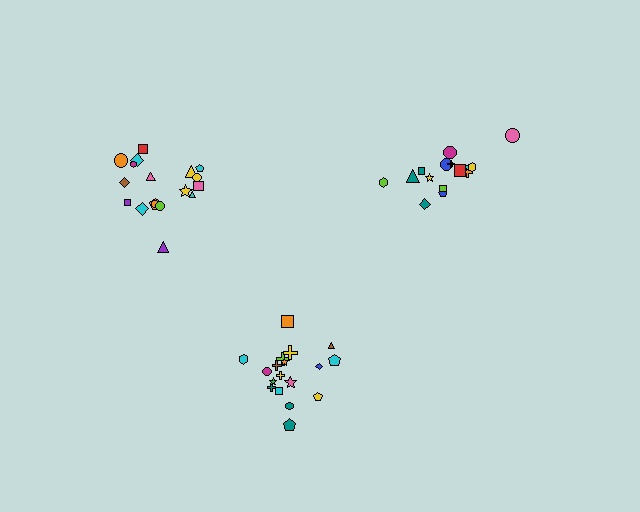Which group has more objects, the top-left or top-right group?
The top-left group.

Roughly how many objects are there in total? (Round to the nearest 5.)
Roughly 50 objects in total.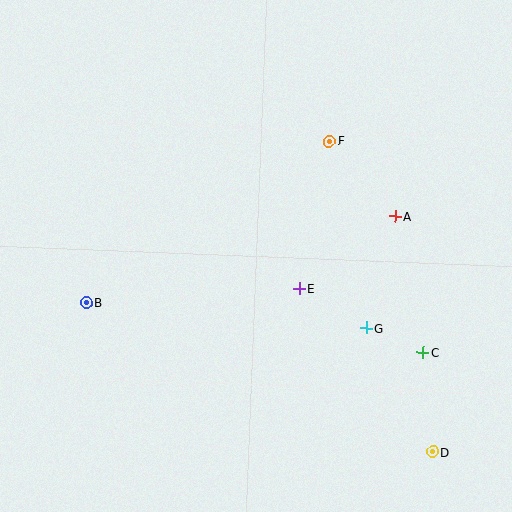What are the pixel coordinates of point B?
Point B is at (86, 302).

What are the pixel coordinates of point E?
Point E is at (299, 289).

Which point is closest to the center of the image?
Point E at (299, 289) is closest to the center.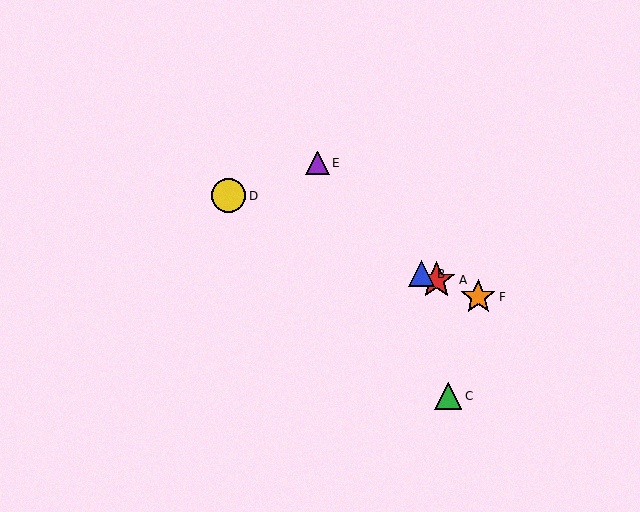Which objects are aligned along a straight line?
Objects A, B, D, F are aligned along a straight line.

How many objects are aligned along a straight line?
4 objects (A, B, D, F) are aligned along a straight line.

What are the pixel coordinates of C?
Object C is at (448, 396).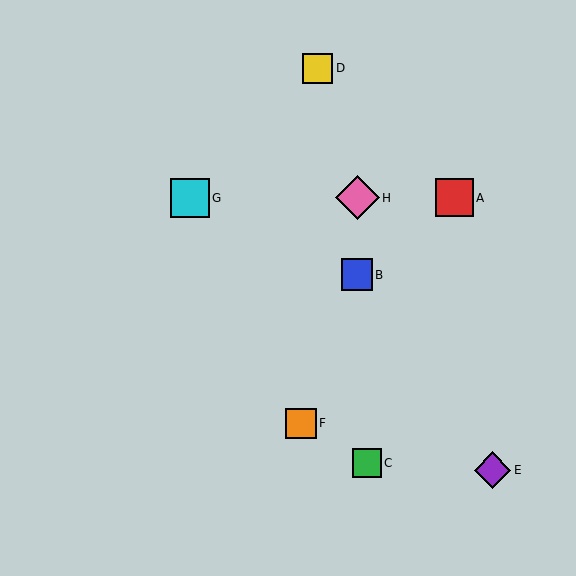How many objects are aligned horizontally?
3 objects (A, G, H) are aligned horizontally.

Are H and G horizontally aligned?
Yes, both are at y≈198.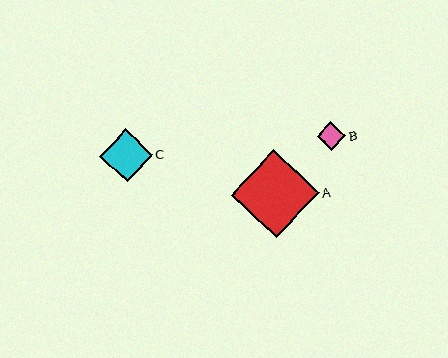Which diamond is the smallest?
Diamond B is the smallest with a size of approximately 29 pixels.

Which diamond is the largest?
Diamond A is the largest with a size of approximately 88 pixels.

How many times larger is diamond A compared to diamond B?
Diamond A is approximately 3.0 times the size of diamond B.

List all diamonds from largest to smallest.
From largest to smallest: A, C, B.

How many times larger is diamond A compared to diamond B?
Diamond A is approximately 3.0 times the size of diamond B.